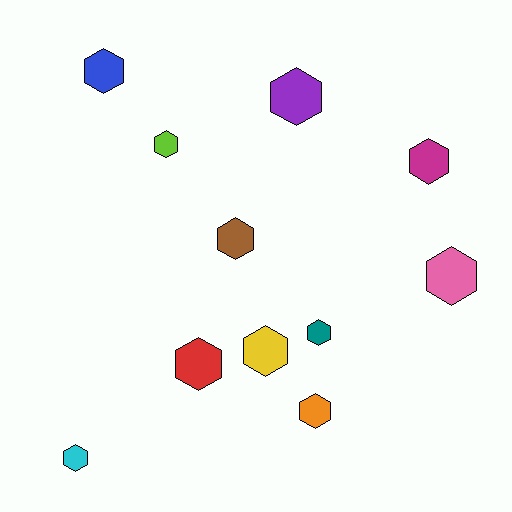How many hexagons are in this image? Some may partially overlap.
There are 11 hexagons.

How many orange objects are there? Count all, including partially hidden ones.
There is 1 orange object.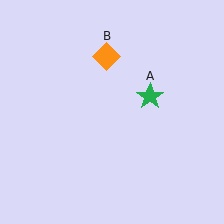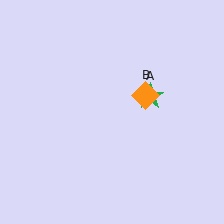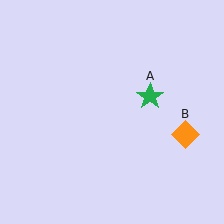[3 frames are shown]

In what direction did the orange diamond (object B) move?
The orange diamond (object B) moved down and to the right.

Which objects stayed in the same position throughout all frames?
Green star (object A) remained stationary.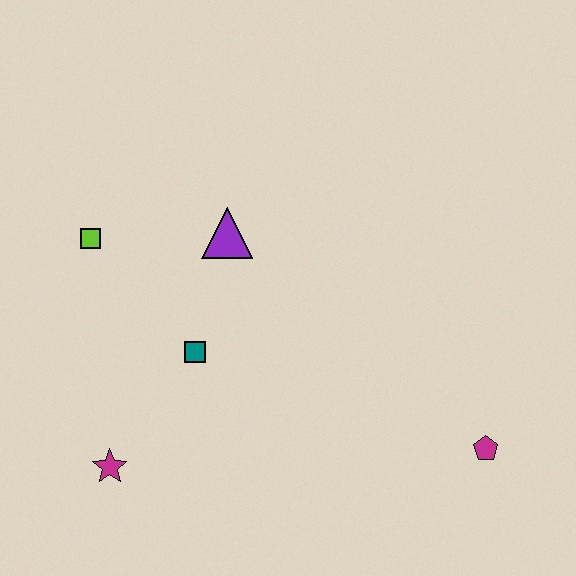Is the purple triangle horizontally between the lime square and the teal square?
No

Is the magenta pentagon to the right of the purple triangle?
Yes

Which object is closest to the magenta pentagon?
The teal square is closest to the magenta pentagon.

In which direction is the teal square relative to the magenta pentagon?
The teal square is to the left of the magenta pentagon.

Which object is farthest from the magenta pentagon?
The lime square is farthest from the magenta pentagon.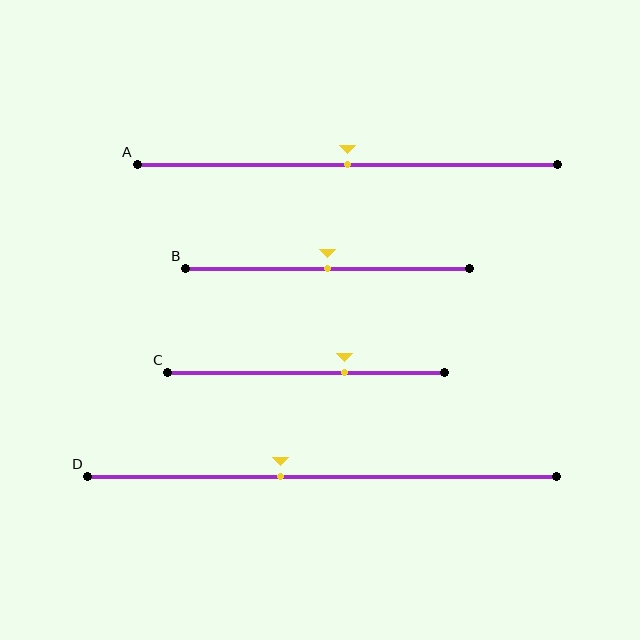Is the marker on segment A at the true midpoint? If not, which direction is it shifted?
Yes, the marker on segment A is at the true midpoint.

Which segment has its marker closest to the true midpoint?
Segment A has its marker closest to the true midpoint.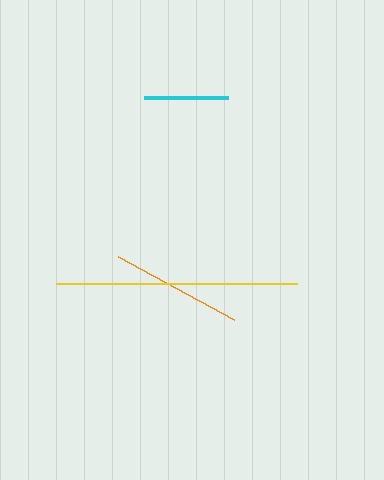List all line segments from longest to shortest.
From longest to shortest: yellow, orange, cyan.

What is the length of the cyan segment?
The cyan segment is approximately 84 pixels long.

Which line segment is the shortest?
The cyan line is the shortest at approximately 84 pixels.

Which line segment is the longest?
The yellow line is the longest at approximately 241 pixels.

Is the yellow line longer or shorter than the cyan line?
The yellow line is longer than the cyan line.